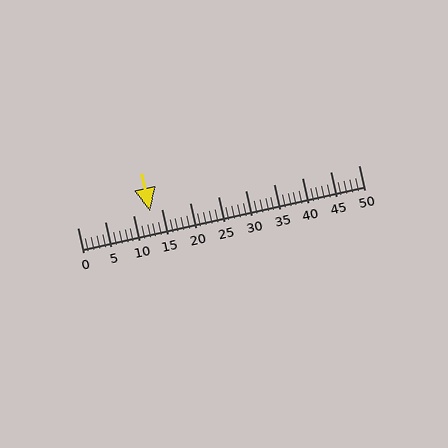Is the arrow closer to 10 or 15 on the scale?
The arrow is closer to 15.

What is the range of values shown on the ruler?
The ruler shows values from 0 to 50.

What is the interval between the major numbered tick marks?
The major tick marks are spaced 5 units apart.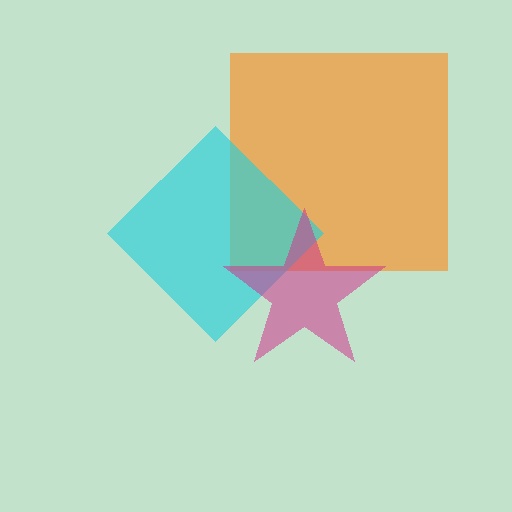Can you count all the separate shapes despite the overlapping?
Yes, there are 3 separate shapes.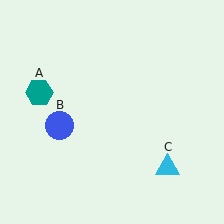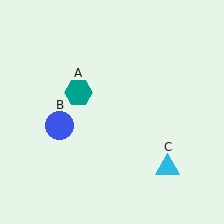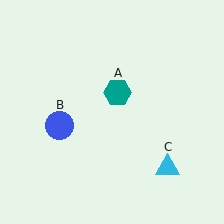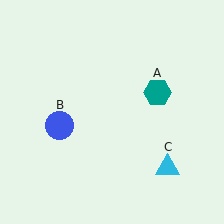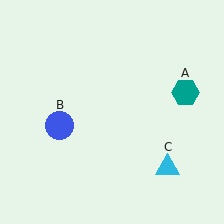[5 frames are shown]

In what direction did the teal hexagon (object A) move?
The teal hexagon (object A) moved right.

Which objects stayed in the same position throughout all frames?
Blue circle (object B) and cyan triangle (object C) remained stationary.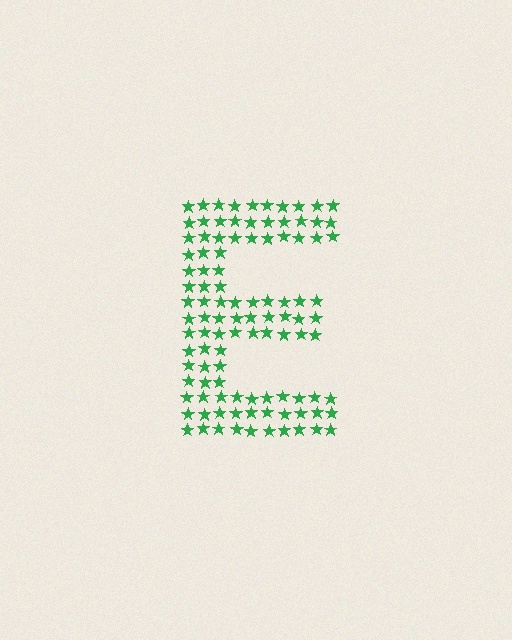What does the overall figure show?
The overall figure shows the letter E.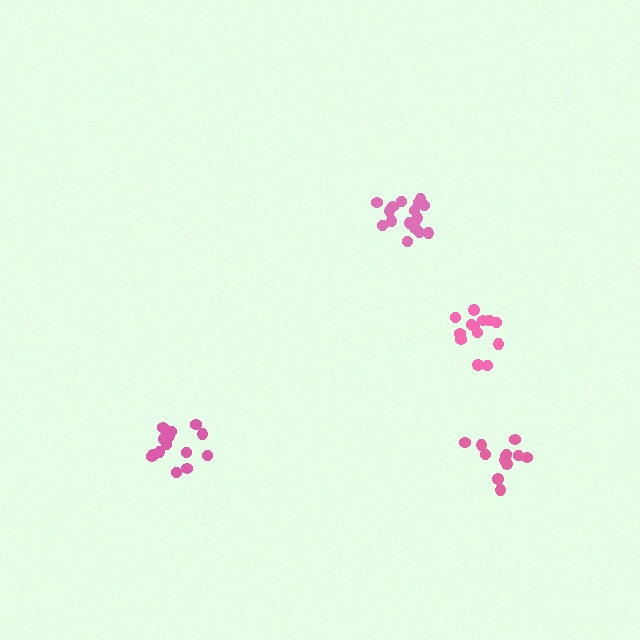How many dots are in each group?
Group 1: 17 dots, Group 2: 13 dots, Group 3: 17 dots, Group 4: 12 dots (59 total).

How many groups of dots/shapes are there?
There are 4 groups.